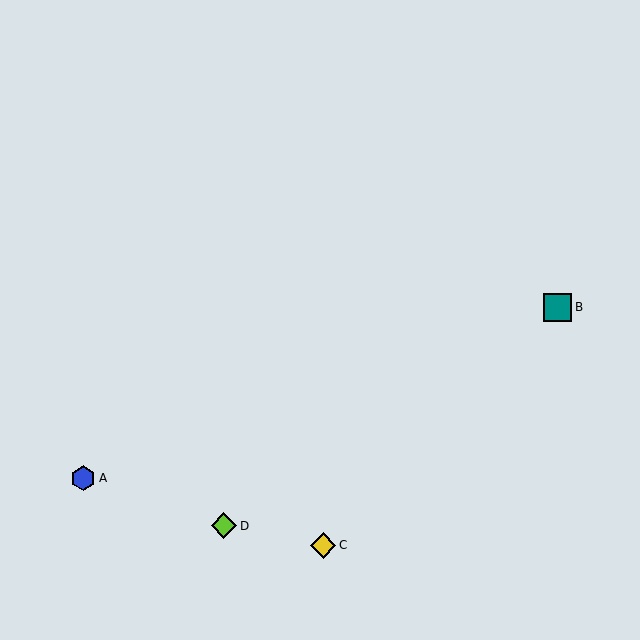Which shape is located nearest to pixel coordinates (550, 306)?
The teal square (labeled B) at (558, 307) is nearest to that location.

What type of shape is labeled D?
Shape D is a lime diamond.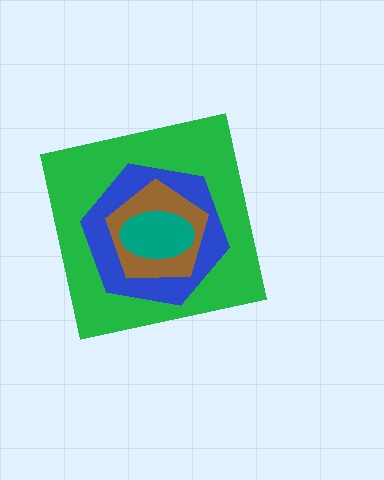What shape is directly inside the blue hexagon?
The brown pentagon.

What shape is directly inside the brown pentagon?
The teal ellipse.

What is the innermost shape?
The teal ellipse.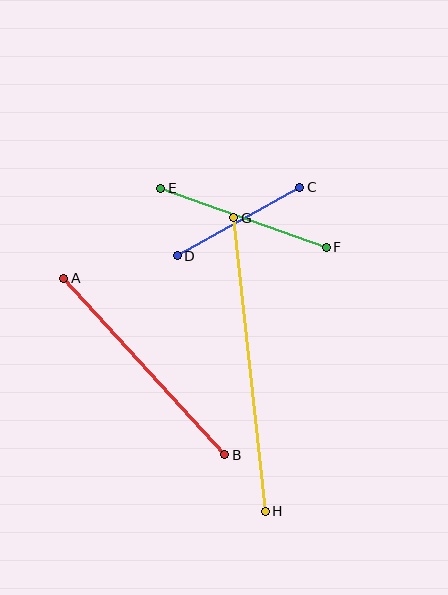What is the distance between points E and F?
The distance is approximately 175 pixels.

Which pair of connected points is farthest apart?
Points G and H are farthest apart.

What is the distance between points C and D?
The distance is approximately 140 pixels.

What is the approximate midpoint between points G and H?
The midpoint is at approximately (250, 365) pixels.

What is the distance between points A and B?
The distance is approximately 239 pixels.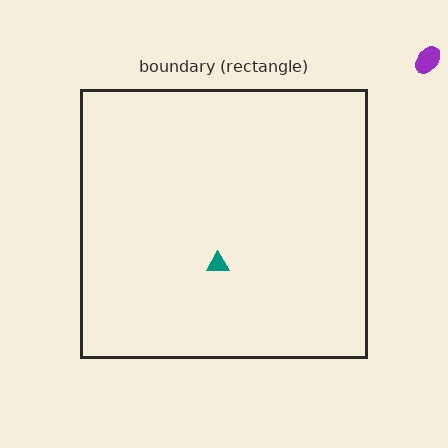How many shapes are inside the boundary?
1 inside, 1 outside.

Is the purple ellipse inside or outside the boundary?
Outside.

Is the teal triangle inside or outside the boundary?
Inside.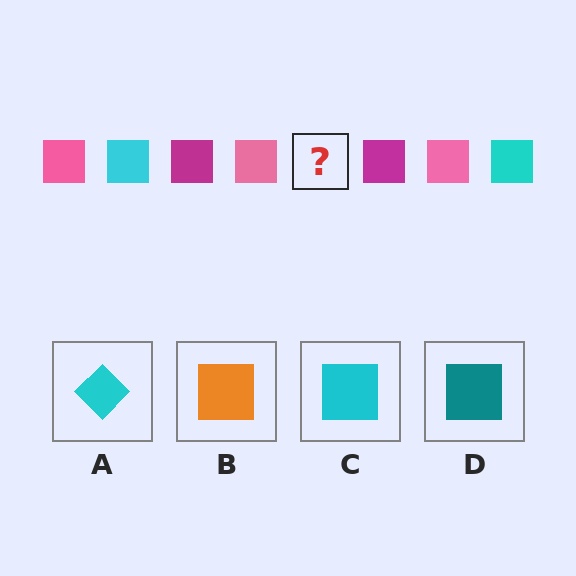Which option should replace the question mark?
Option C.